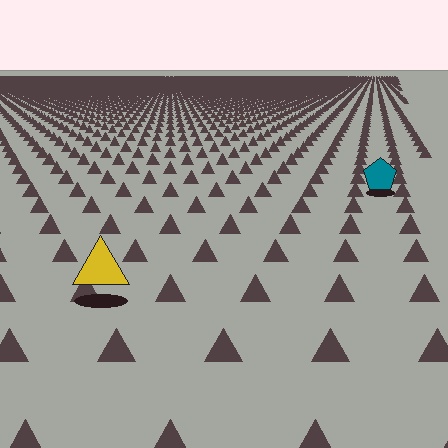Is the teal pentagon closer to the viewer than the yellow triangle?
No. The yellow triangle is closer — you can tell from the texture gradient: the ground texture is coarser near it.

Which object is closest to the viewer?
The yellow triangle is closest. The texture marks near it are larger and more spread out.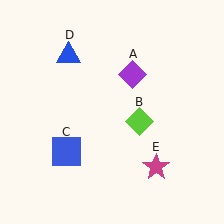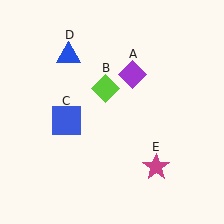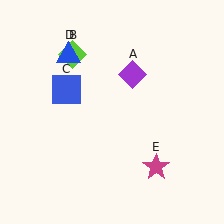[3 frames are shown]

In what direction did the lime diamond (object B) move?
The lime diamond (object B) moved up and to the left.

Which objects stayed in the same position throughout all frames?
Purple diamond (object A) and blue triangle (object D) and magenta star (object E) remained stationary.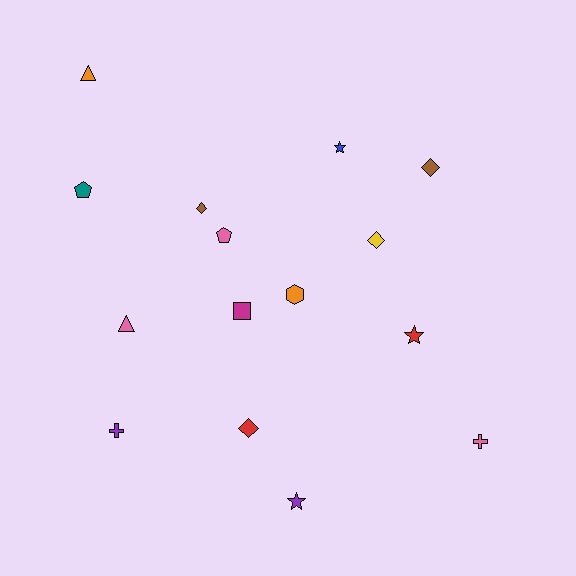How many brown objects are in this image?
There are 2 brown objects.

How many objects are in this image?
There are 15 objects.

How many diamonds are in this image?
There are 4 diamonds.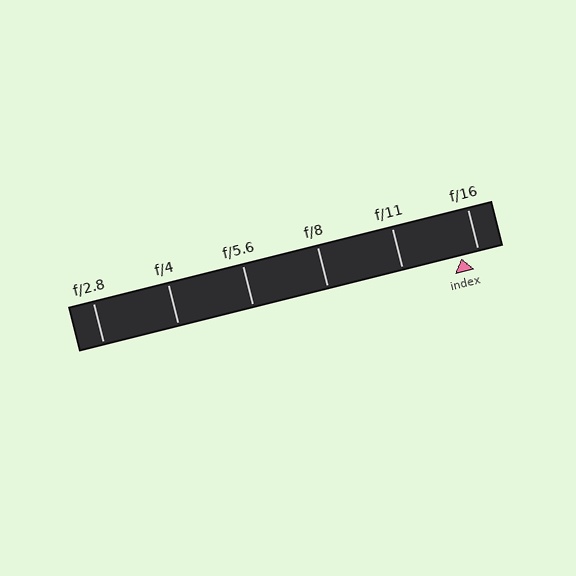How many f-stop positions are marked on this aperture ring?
There are 6 f-stop positions marked.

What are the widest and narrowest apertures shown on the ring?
The widest aperture shown is f/2.8 and the narrowest is f/16.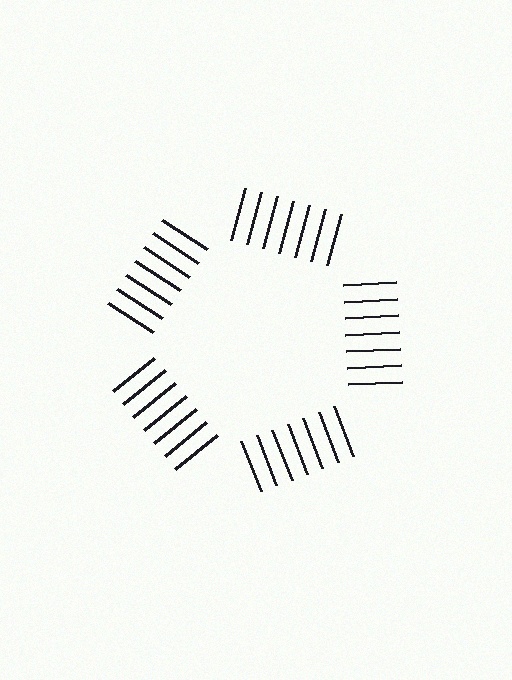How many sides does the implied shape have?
5 sides — the line-ends trace a pentagon.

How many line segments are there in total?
35 — 7 along each of the 5 edges.